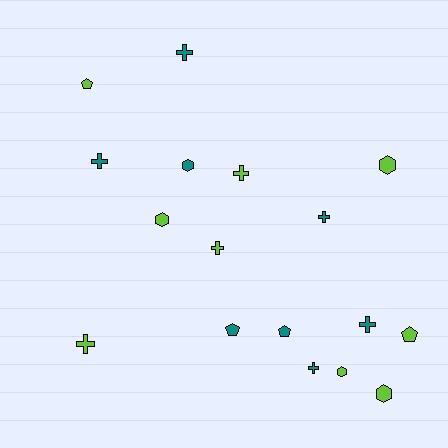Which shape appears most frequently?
Cross, with 8 objects.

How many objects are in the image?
There are 17 objects.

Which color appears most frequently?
Lime, with 9 objects.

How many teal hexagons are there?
There is 1 teal hexagon.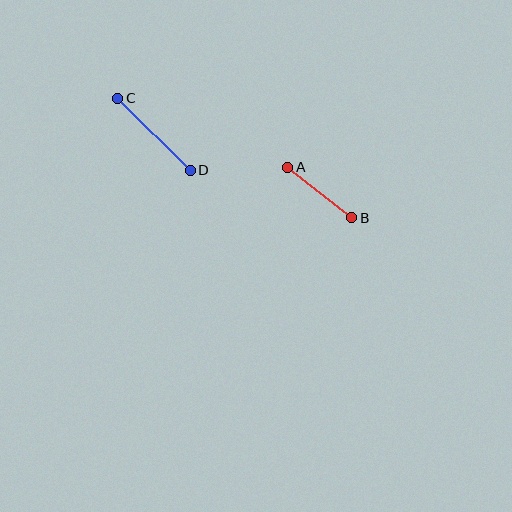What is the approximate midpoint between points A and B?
The midpoint is at approximately (320, 193) pixels.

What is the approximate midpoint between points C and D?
The midpoint is at approximately (154, 134) pixels.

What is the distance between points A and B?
The distance is approximately 81 pixels.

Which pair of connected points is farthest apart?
Points C and D are farthest apart.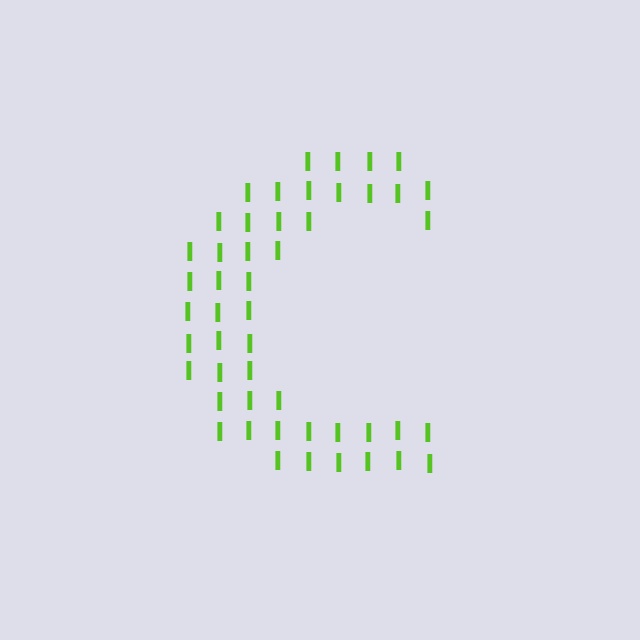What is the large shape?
The large shape is the letter C.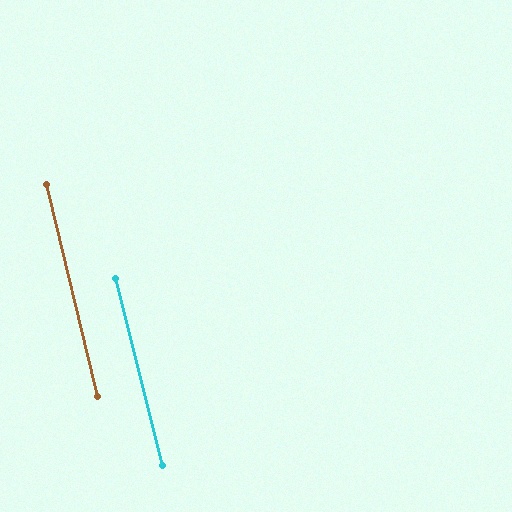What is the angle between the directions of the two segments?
Approximately 0 degrees.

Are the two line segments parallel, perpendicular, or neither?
Parallel — their directions differ by only 0.5°.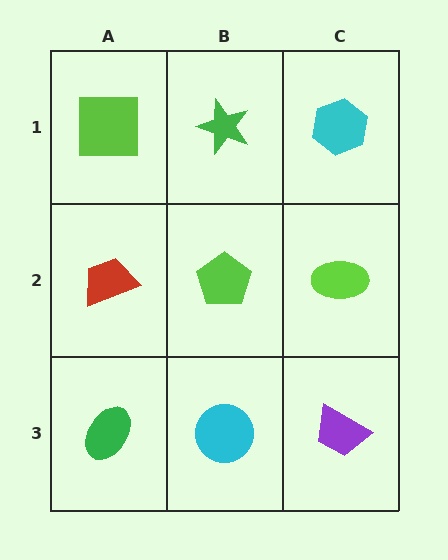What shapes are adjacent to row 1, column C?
A lime ellipse (row 2, column C), a green star (row 1, column B).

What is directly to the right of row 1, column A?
A green star.